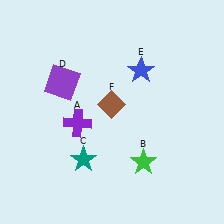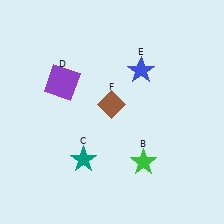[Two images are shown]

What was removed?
The purple cross (A) was removed in Image 2.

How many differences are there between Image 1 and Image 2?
There is 1 difference between the two images.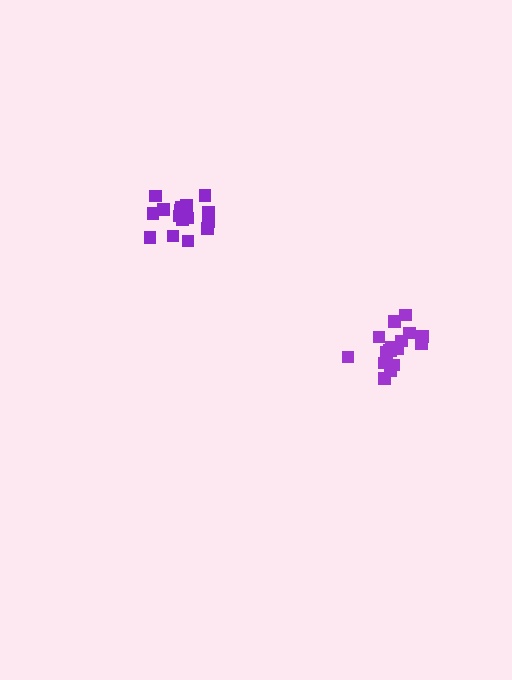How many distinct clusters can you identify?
There are 2 distinct clusters.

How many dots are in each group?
Group 1: 16 dots, Group 2: 18 dots (34 total).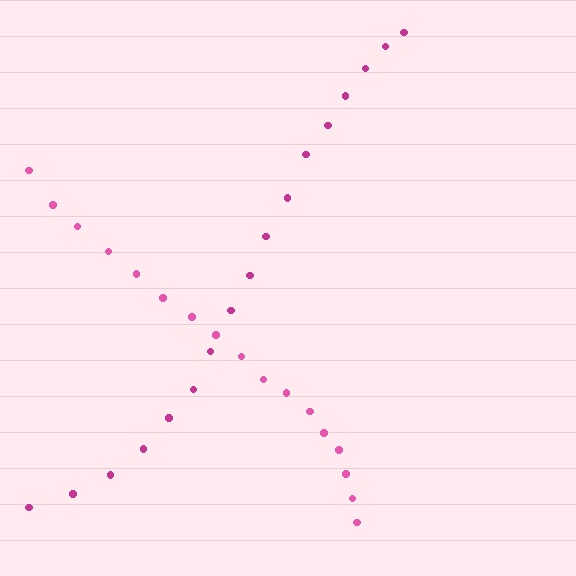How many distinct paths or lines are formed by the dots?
There are 2 distinct paths.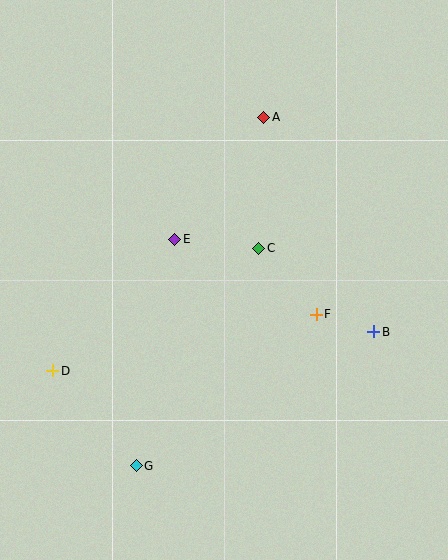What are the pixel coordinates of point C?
Point C is at (259, 248).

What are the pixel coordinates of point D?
Point D is at (53, 371).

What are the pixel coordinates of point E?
Point E is at (175, 239).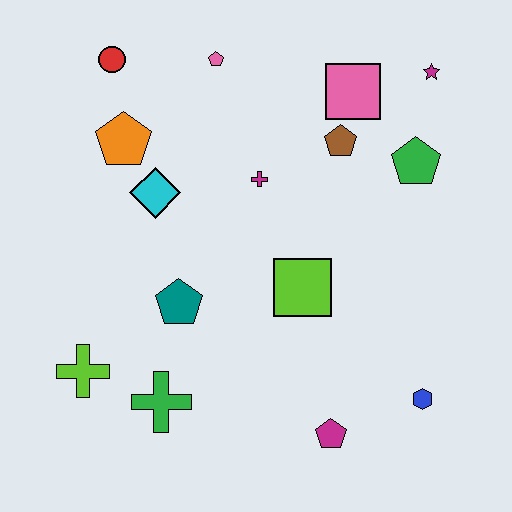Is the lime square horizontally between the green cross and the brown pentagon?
Yes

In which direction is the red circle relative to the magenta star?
The red circle is to the left of the magenta star.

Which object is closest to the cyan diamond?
The orange pentagon is closest to the cyan diamond.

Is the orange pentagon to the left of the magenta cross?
Yes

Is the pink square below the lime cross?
No